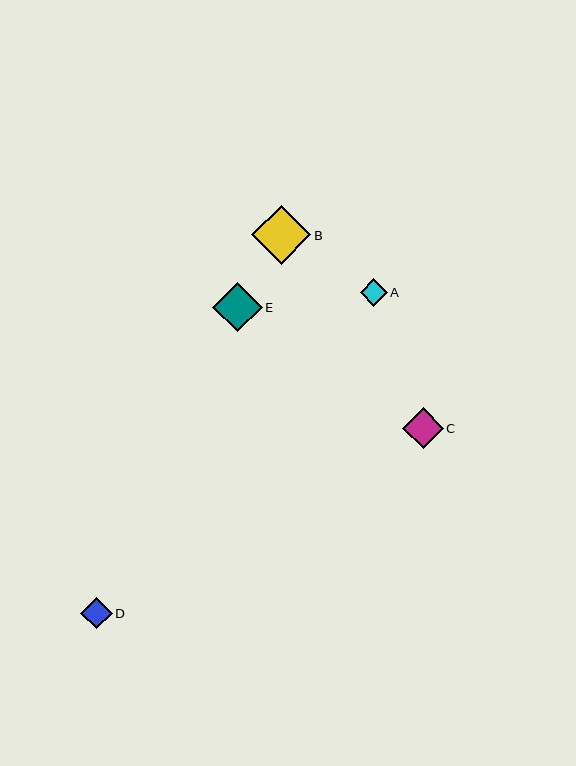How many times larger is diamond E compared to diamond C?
Diamond E is approximately 1.2 times the size of diamond C.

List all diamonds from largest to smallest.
From largest to smallest: B, E, C, D, A.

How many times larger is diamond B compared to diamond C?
Diamond B is approximately 1.5 times the size of diamond C.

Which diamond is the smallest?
Diamond A is the smallest with a size of approximately 27 pixels.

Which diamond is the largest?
Diamond B is the largest with a size of approximately 60 pixels.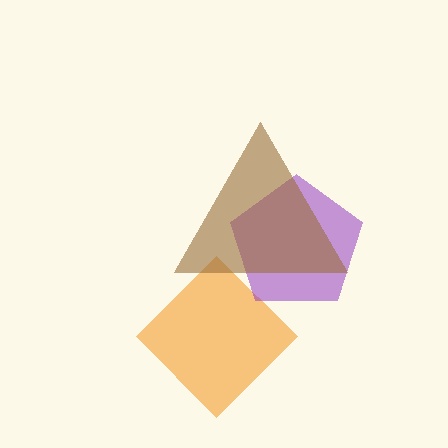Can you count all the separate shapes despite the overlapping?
Yes, there are 3 separate shapes.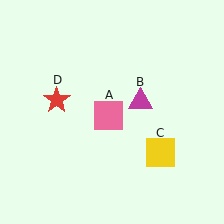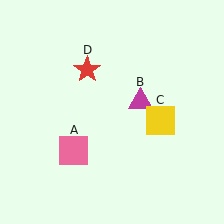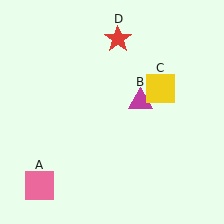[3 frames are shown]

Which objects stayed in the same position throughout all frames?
Magenta triangle (object B) remained stationary.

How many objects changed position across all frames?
3 objects changed position: pink square (object A), yellow square (object C), red star (object D).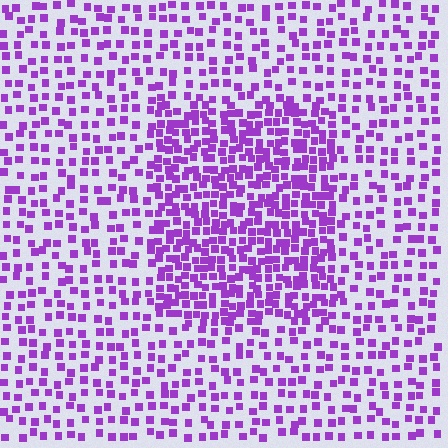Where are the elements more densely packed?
The elements are more densely packed inside the rectangle boundary.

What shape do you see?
I see a rectangle.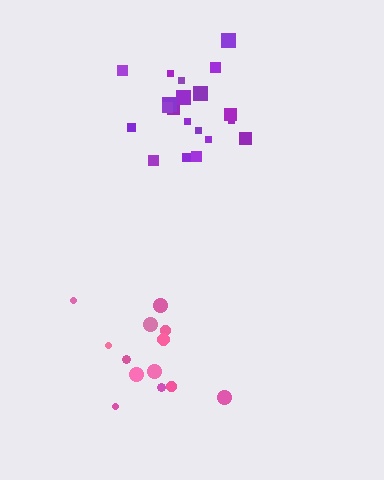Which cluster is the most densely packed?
Purple.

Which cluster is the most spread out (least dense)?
Pink.